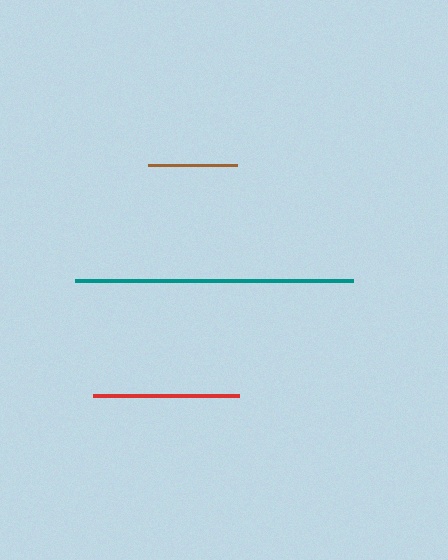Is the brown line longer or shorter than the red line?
The red line is longer than the brown line.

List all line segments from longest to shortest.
From longest to shortest: teal, red, brown.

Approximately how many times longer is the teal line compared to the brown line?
The teal line is approximately 3.1 times the length of the brown line.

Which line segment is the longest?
The teal line is the longest at approximately 277 pixels.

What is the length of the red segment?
The red segment is approximately 146 pixels long.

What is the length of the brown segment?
The brown segment is approximately 88 pixels long.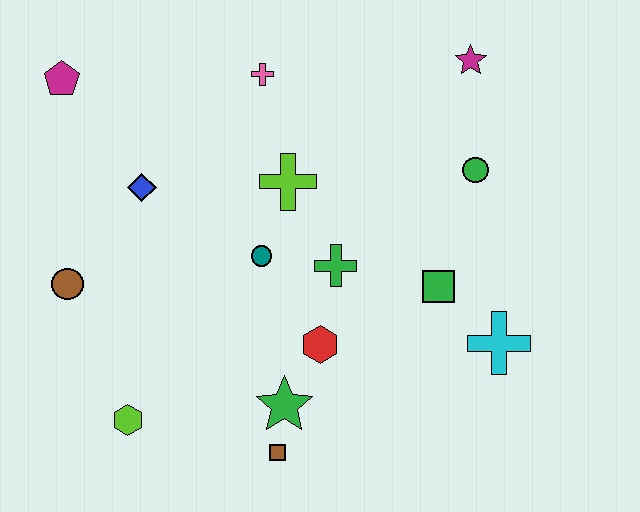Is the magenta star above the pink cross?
Yes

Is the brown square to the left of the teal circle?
No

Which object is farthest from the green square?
The magenta pentagon is farthest from the green square.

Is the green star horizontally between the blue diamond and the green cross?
Yes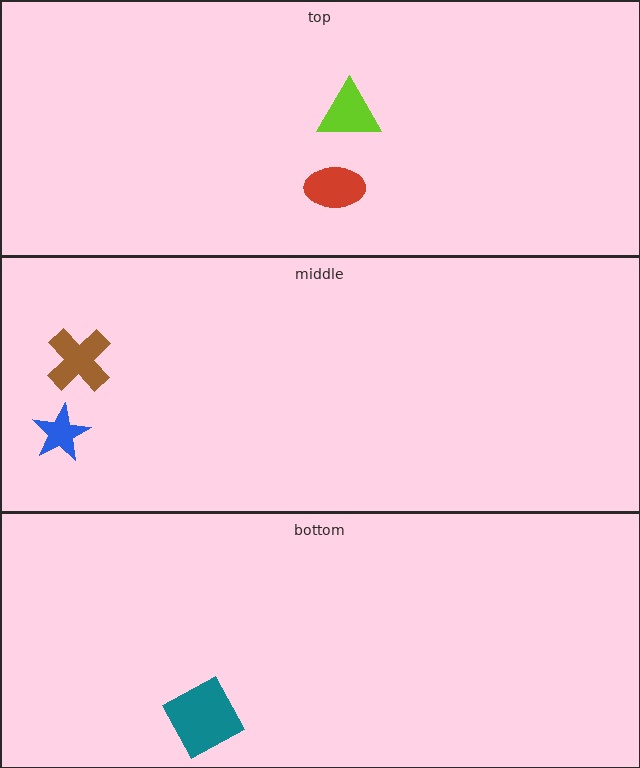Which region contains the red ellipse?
The top region.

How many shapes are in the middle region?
2.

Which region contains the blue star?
The middle region.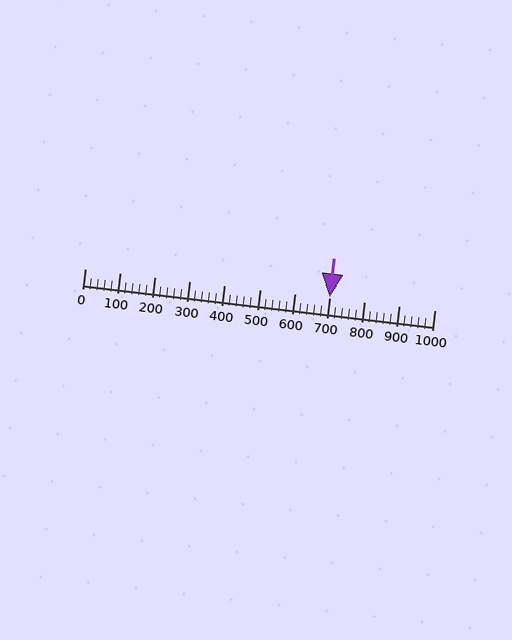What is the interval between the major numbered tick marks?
The major tick marks are spaced 100 units apart.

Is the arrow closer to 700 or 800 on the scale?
The arrow is closer to 700.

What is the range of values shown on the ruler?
The ruler shows values from 0 to 1000.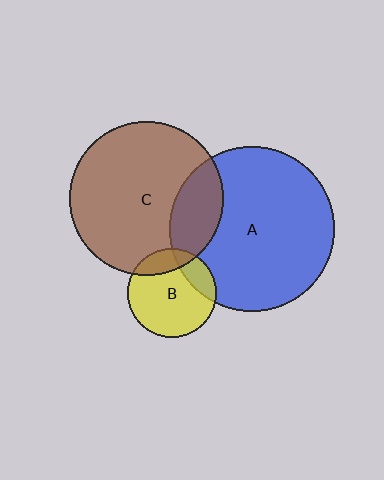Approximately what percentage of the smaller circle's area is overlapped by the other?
Approximately 20%.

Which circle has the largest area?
Circle A (blue).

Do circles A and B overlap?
Yes.